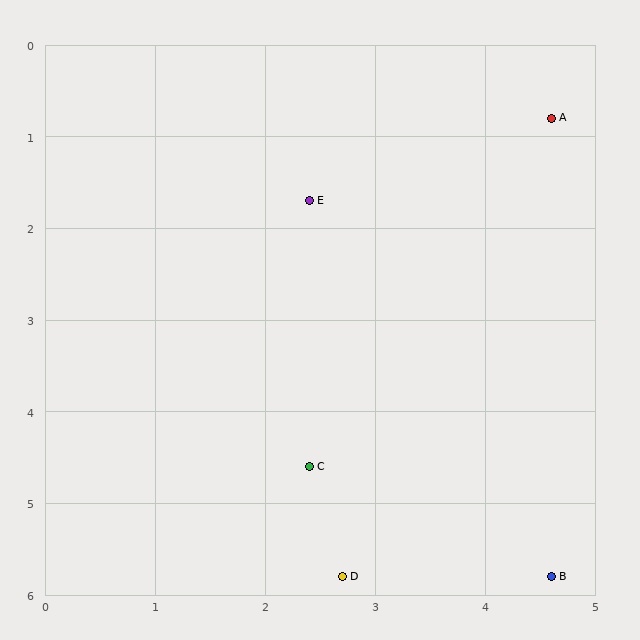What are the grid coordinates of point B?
Point B is at approximately (4.6, 5.8).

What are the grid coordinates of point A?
Point A is at approximately (4.6, 0.8).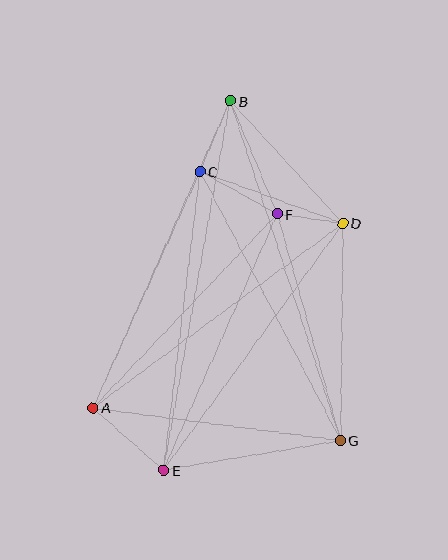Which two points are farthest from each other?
Points B and E are farthest from each other.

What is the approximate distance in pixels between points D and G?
The distance between D and G is approximately 217 pixels.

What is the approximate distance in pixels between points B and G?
The distance between B and G is approximately 357 pixels.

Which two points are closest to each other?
Points D and F are closest to each other.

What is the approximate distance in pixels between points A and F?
The distance between A and F is approximately 267 pixels.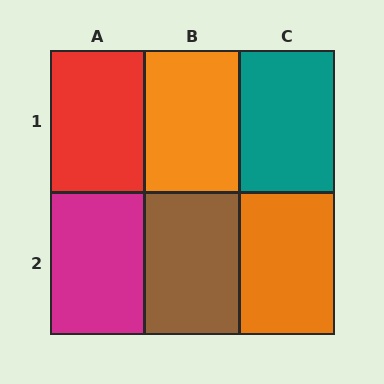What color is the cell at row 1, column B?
Orange.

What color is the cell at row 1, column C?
Teal.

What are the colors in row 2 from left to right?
Magenta, brown, orange.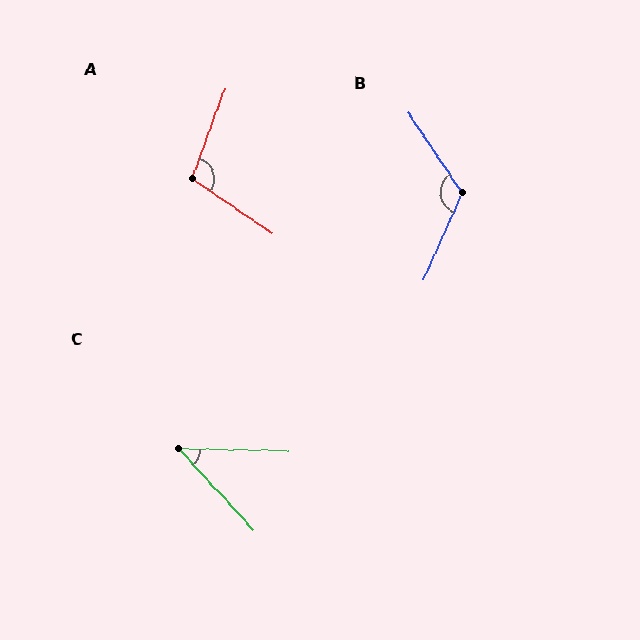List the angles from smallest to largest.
C (46°), A (104°), B (122°).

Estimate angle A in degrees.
Approximately 104 degrees.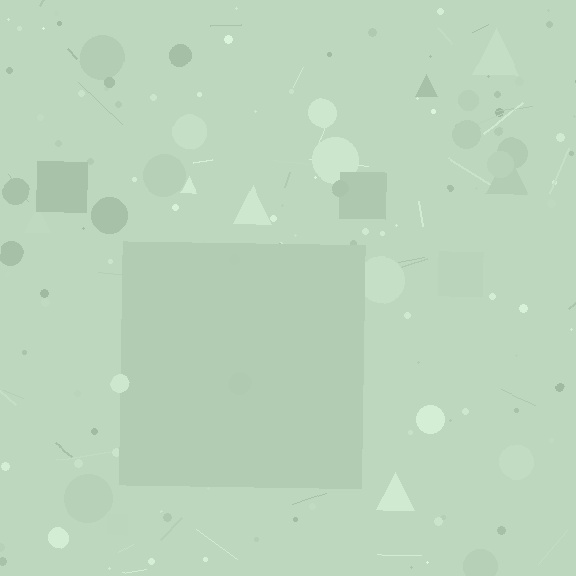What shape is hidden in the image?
A square is hidden in the image.